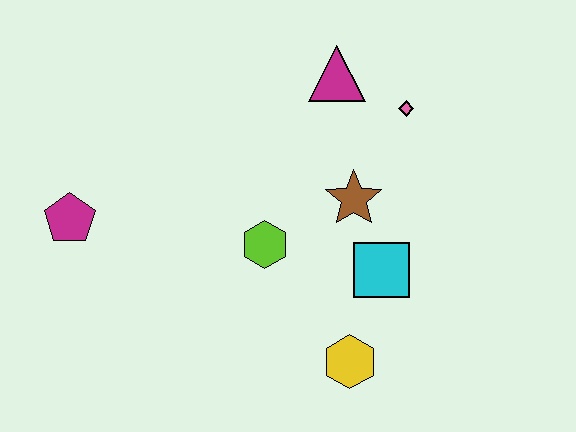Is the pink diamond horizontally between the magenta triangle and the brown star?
No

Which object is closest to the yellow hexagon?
The cyan square is closest to the yellow hexagon.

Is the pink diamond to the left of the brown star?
No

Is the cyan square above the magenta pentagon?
No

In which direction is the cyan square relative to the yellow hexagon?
The cyan square is above the yellow hexagon.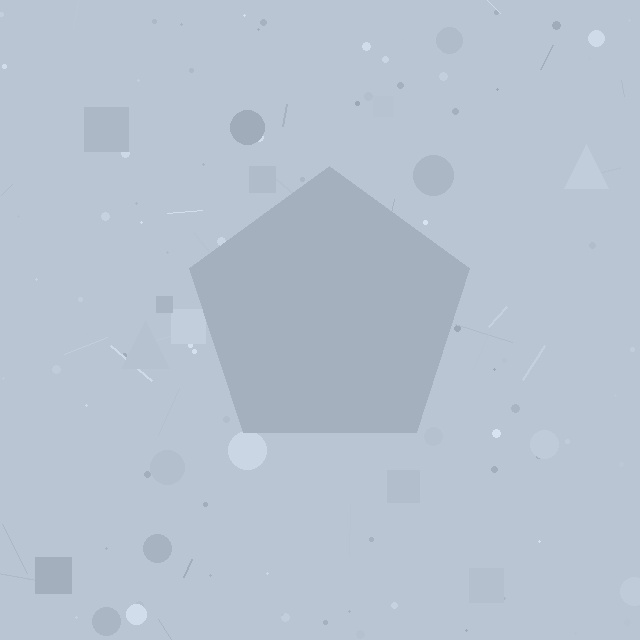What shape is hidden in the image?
A pentagon is hidden in the image.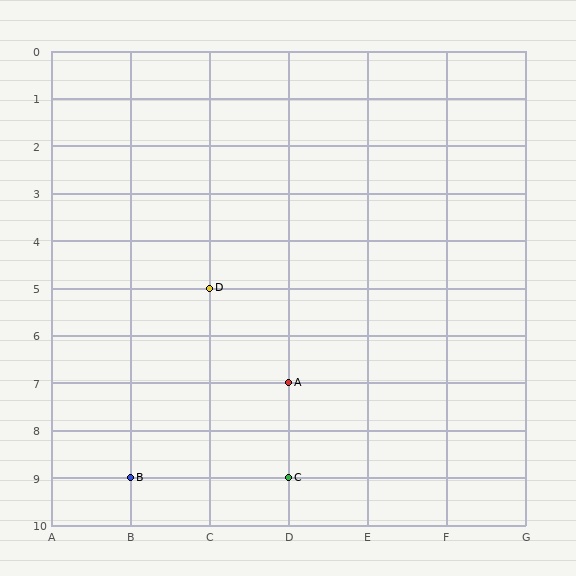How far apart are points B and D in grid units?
Points B and D are 1 column and 4 rows apart (about 4.1 grid units diagonally).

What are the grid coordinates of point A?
Point A is at grid coordinates (D, 7).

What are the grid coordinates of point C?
Point C is at grid coordinates (D, 9).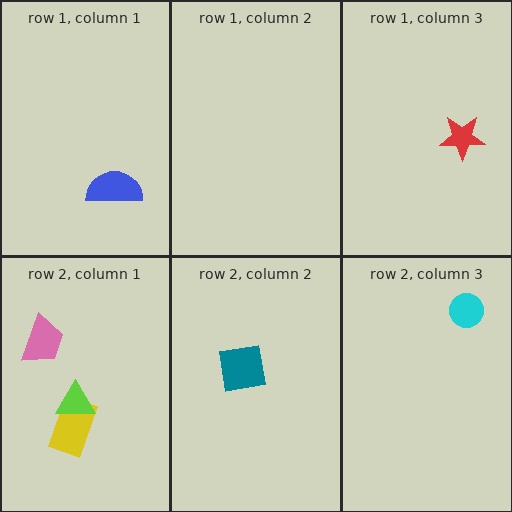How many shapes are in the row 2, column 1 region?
3.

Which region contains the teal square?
The row 2, column 2 region.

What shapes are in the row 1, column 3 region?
The red star.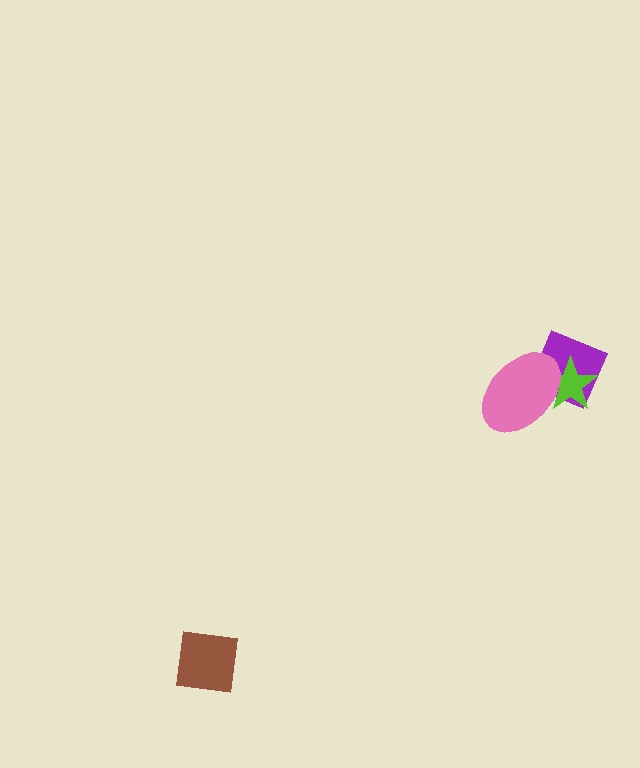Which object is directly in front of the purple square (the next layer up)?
The lime star is directly in front of the purple square.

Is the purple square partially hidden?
Yes, it is partially covered by another shape.